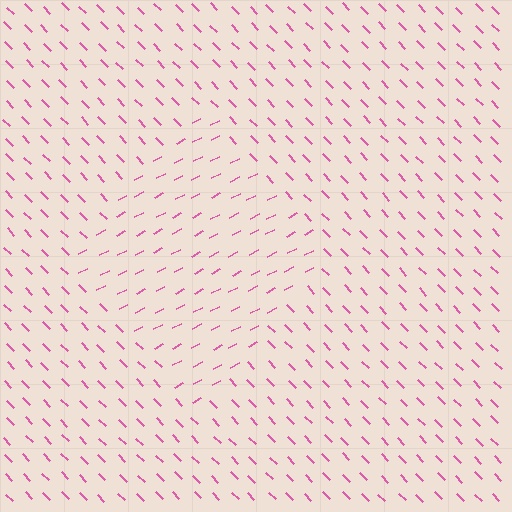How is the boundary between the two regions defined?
The boundary is defined purely by a change in line orientation (approximately 73 degrees difference). All lines are the same color and thickness.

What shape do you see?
I see a diamond.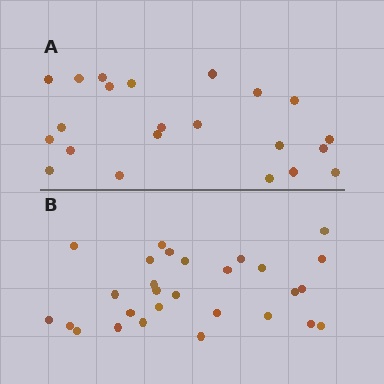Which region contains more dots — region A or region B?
Region B (the bottom region) has more dots.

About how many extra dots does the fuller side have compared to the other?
Region B has about 6 more dots than region A.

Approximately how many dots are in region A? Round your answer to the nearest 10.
About 20 dots. (The exact count is 22, which rounds to 20.)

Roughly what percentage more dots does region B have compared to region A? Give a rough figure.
About 25% more.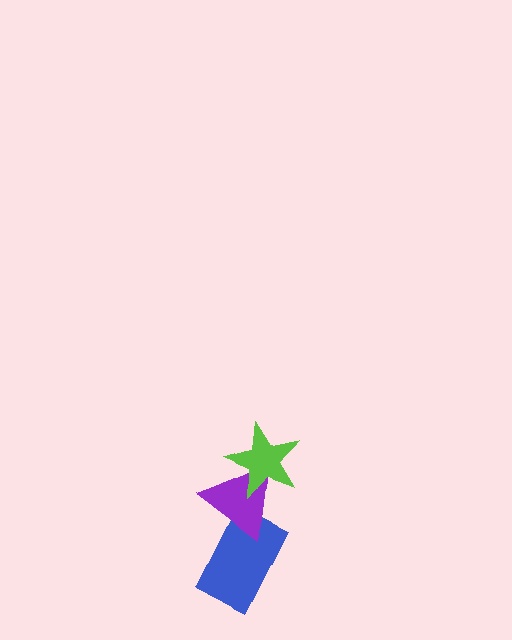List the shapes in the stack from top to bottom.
From top to bottom: the lime star, the purple triangle, the blue rectangle.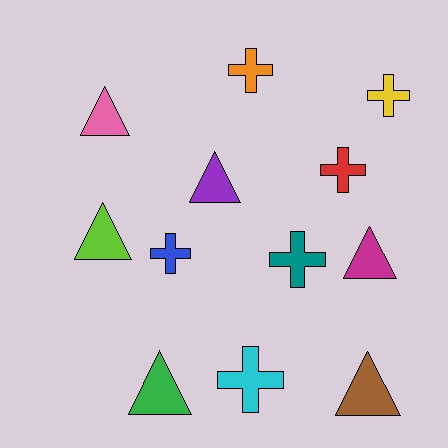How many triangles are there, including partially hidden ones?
There are 6 triangles.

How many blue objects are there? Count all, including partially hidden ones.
There is 1 blue object.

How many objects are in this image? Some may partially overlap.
There are 12 objects.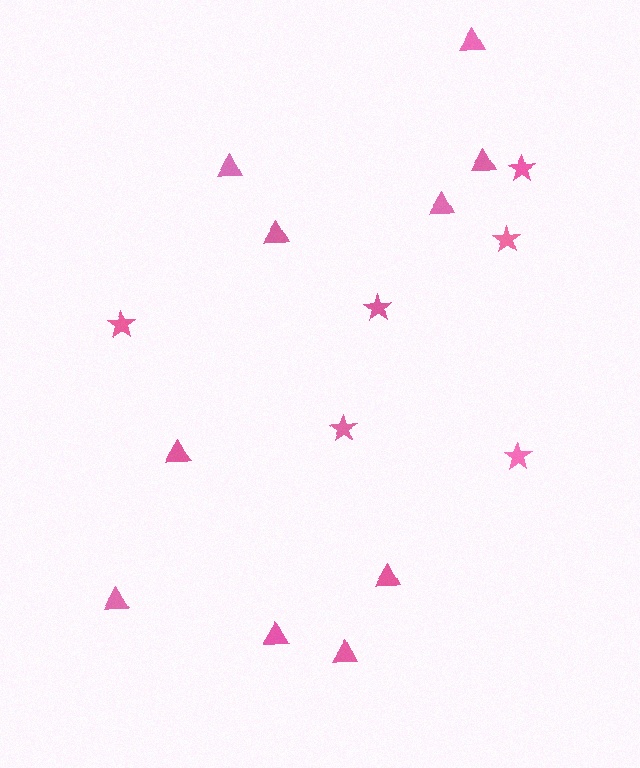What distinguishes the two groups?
There are 2 groups: one group of stars (6) and one group of triangles (10).